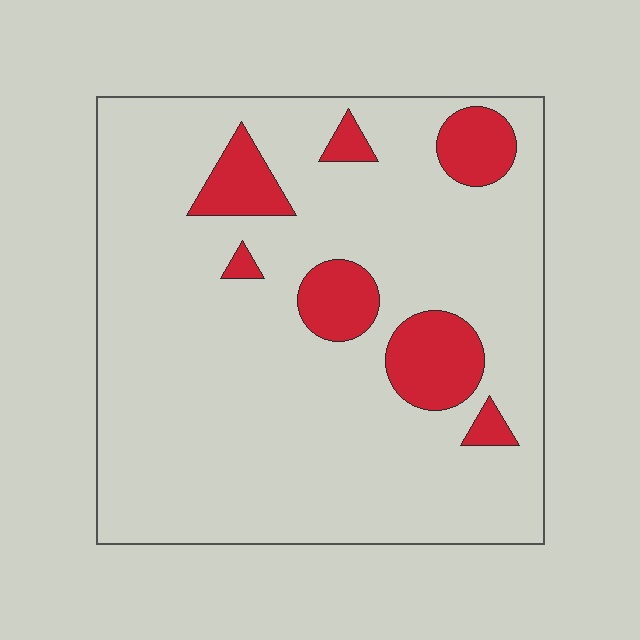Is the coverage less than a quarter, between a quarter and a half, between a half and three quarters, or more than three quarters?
Less than a quarter.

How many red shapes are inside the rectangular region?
7.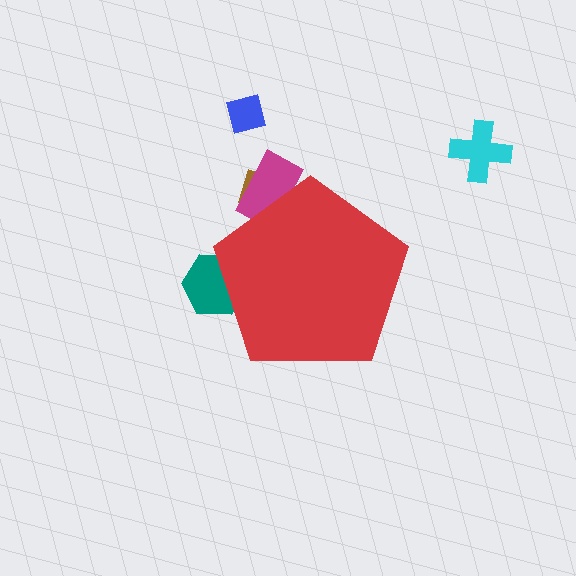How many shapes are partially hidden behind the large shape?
3 shapes are partially hidden.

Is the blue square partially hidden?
No, the blue square is fully visible.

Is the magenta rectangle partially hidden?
Yes, the magenta rectangle is partially hidden behind the red pentagon.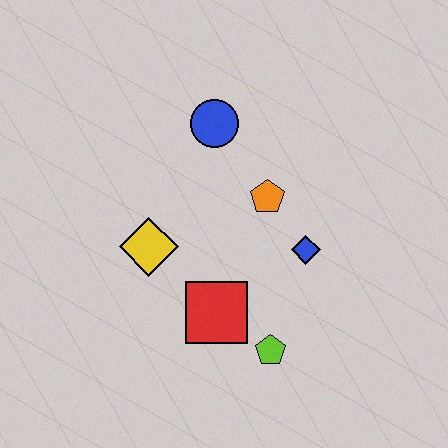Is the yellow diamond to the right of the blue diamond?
No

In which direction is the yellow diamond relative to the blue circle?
The yellow diamond is below the blue circle.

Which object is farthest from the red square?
The blue circle is farthest from the red square.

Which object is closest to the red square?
The lime pentagon is closest to the red square.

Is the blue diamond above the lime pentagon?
Yes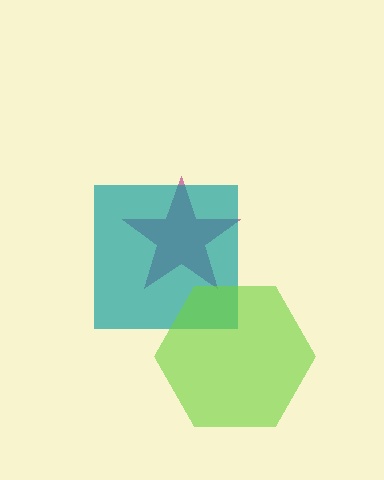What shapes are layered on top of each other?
The layered shapes are: a magenta star, a teal square, a lime hexagon.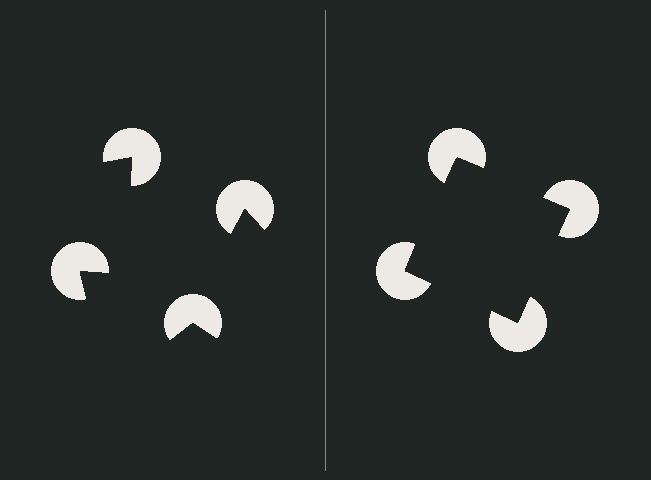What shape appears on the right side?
An illusory square.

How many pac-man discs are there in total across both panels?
8 — 4 on each side.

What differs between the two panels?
The pac-man discs are positioned identically on both sides; only the wedge orientations differ. On the right they align to a square; on the left they are misaligned.